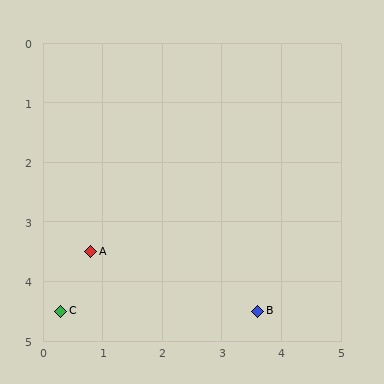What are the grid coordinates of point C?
Point C is at approximately (0.3, 4.5).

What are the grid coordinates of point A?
Point A is at approximately (0.8, 3.5).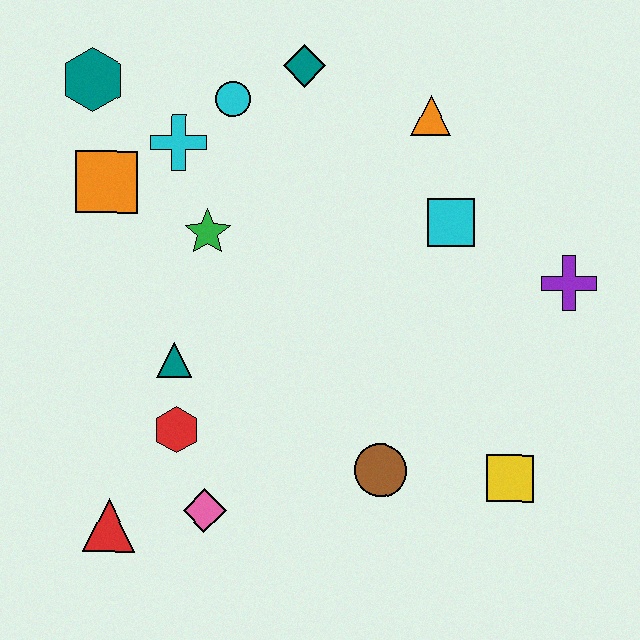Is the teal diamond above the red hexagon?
Yes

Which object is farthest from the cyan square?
The red triangle is farthest from the cyan square.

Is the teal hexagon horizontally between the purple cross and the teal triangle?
No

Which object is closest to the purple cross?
The cyan square is closest to the purple cross.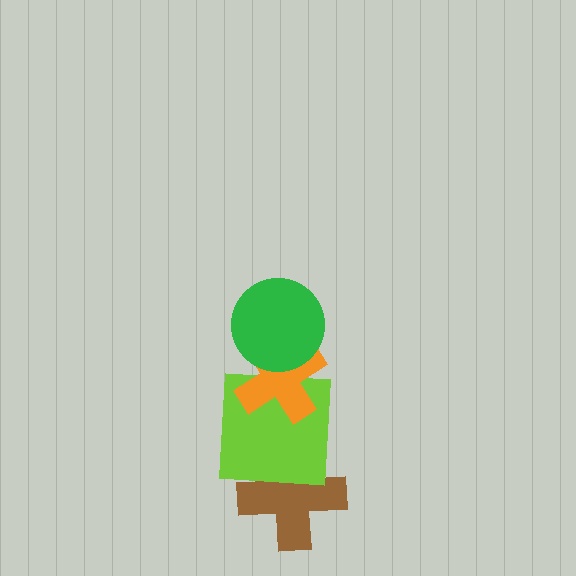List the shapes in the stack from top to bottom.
From top to bottom: the green circle, the orange cross, the lime square, the brown cross.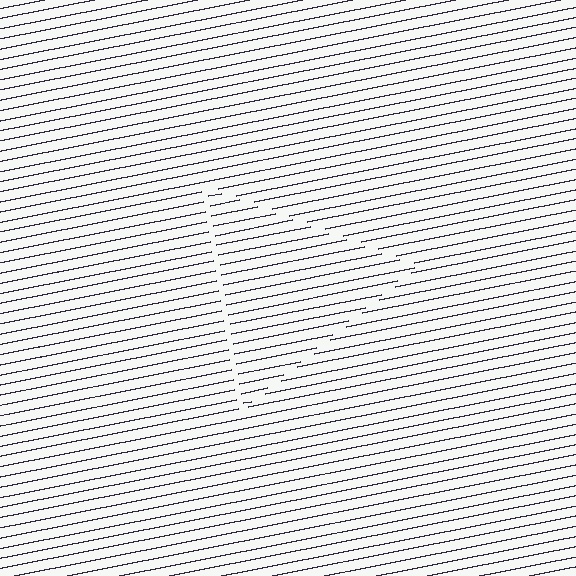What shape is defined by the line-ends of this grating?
An illusory triangle. The interior of the shape contains the same grating, shifted by half a period — the contour is defined by the phase discontinuity where line-ends from the inner and outer gratings abut.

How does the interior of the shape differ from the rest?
The interior of the shape contains the same grating, shifted by half a period — the contour is defined by the phase discontinuity where line-ends from the inner and outer gratings abut.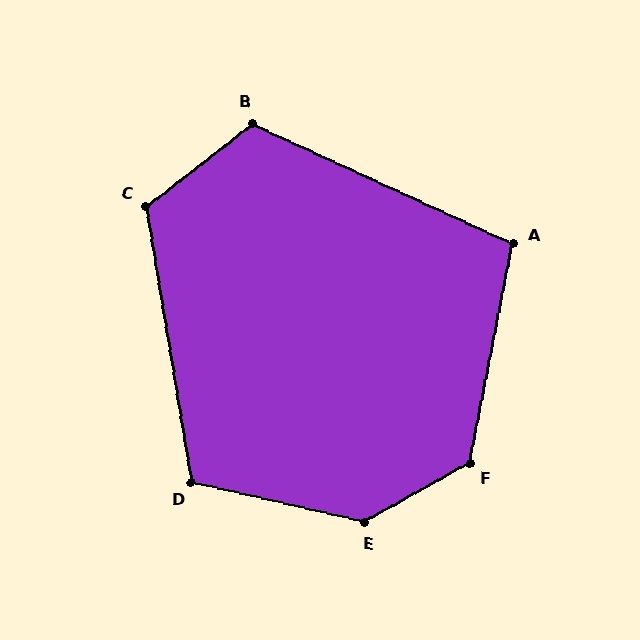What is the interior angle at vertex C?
Approximately 119 degrees (obtuse).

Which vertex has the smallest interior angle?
A, at approximately 104 degrees.